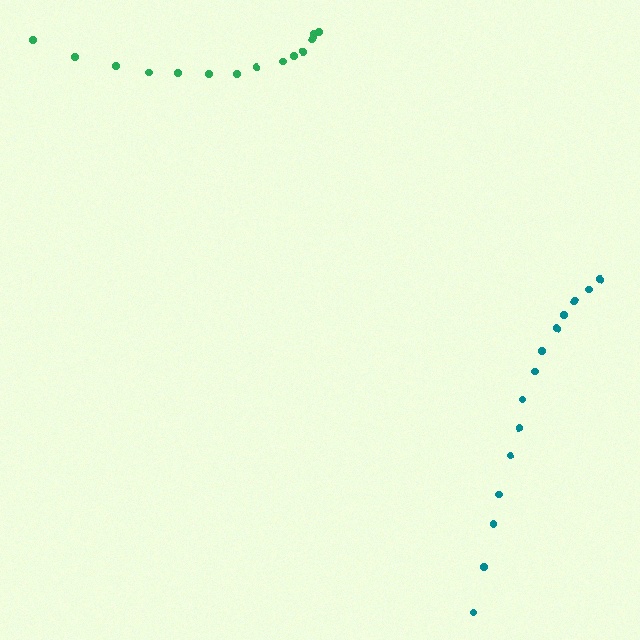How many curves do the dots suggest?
There are 2 distinct paths.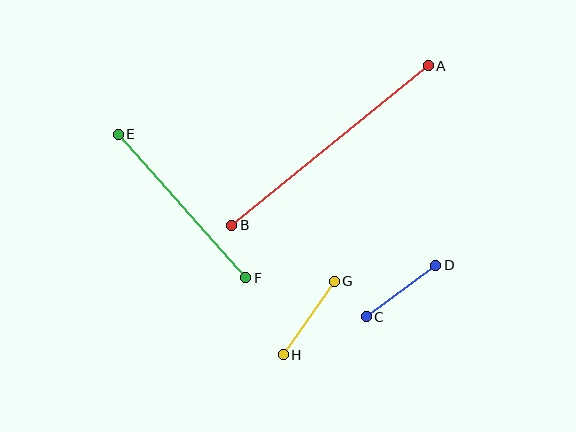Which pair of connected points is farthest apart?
Points A and B are farthest apart.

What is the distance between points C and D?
The distance is approximately 87 pixels.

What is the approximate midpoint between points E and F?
The midpoint is at approximately (182, 206) pixels.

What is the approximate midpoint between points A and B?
The midpoint is at approximately (330, 145) pixels.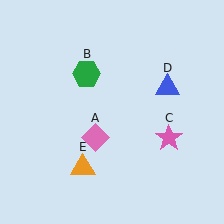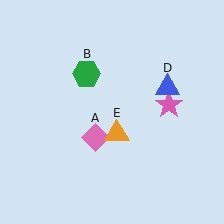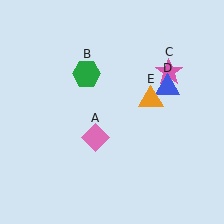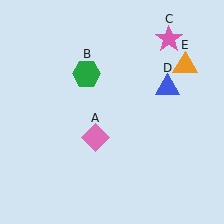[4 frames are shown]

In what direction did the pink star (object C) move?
The pink star (object C) moved up.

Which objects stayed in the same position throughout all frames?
Pink diamond (object A) and green hexagon (object B) and blue triangle (object D) remained stationary.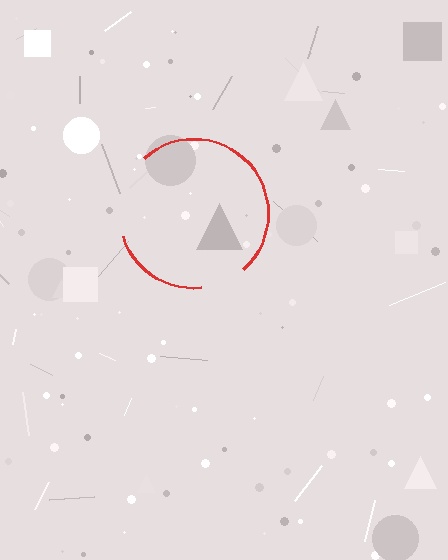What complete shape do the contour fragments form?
The contour fragments form a circle.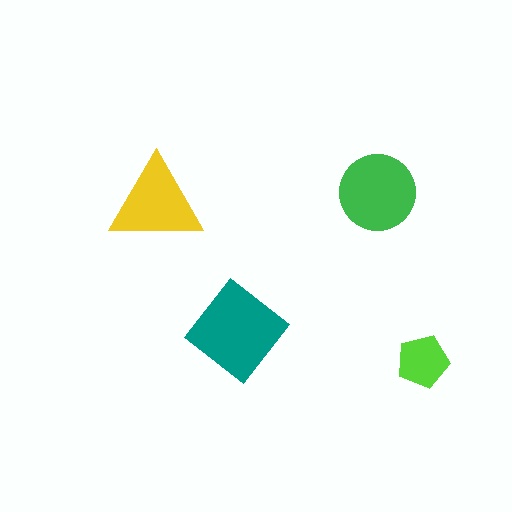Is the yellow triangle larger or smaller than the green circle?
Smaller.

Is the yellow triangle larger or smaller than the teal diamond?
Smaller.